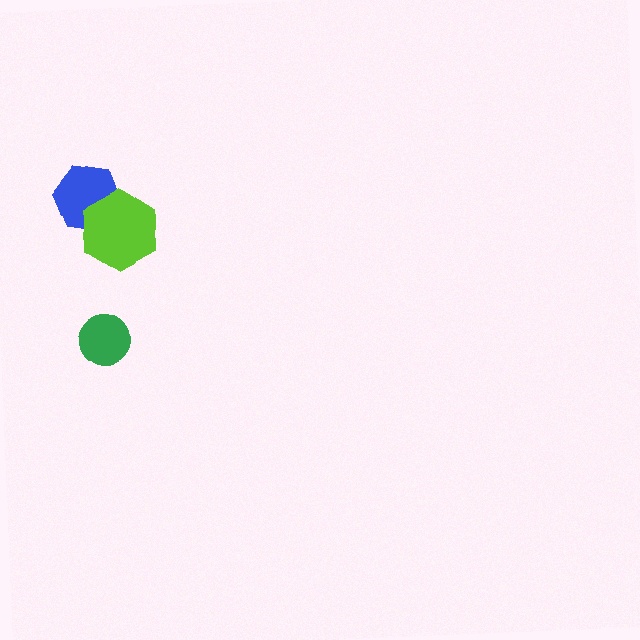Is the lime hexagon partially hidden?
No, no other shape covers it.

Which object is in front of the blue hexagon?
The lime hexagon is in front of the blue hexagon.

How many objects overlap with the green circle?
0 objects overlap with the green circle.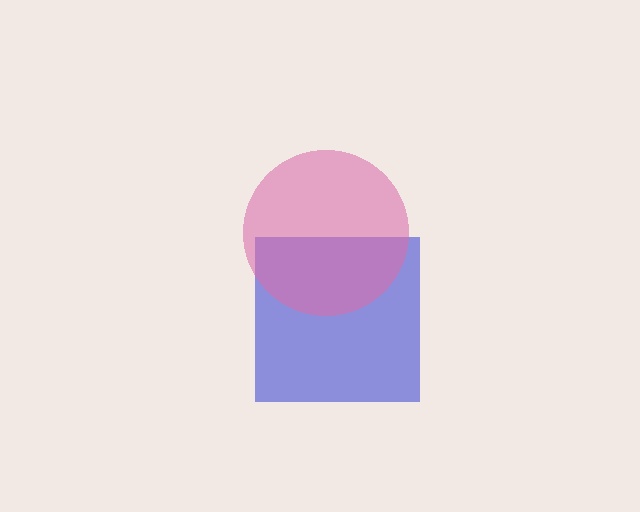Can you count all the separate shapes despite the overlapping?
Yes, there are 2 separate shapes.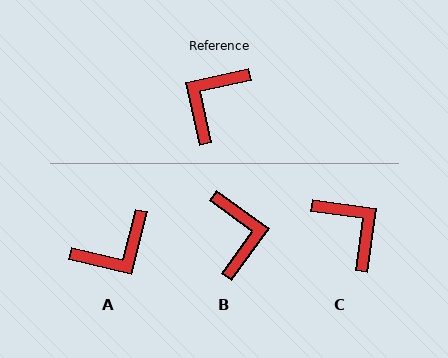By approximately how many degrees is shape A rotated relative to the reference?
Approximately 154 degrees counter-clockwise.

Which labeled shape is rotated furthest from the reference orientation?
A, about 154 degrees away.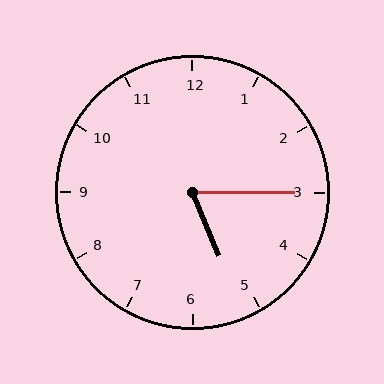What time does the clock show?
5:15.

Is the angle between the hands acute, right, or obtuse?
It is acute.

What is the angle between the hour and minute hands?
Approximately 68 degrees.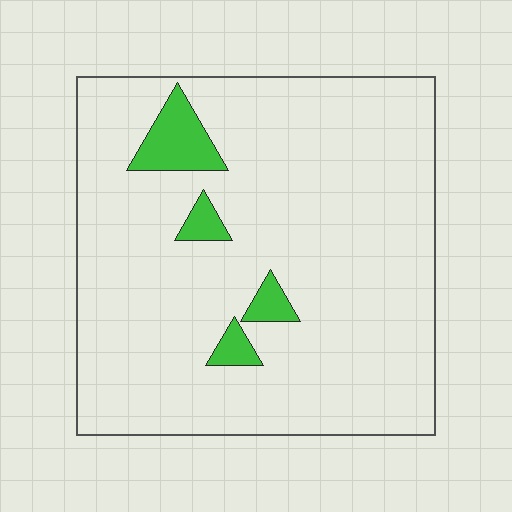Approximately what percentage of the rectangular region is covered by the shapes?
Approximately 5%.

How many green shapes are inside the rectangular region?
4.